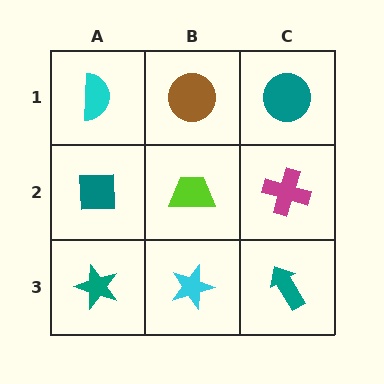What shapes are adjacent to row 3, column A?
A teal square (row 2, column A), a cyan star (row 3, column B).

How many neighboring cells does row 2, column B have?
4.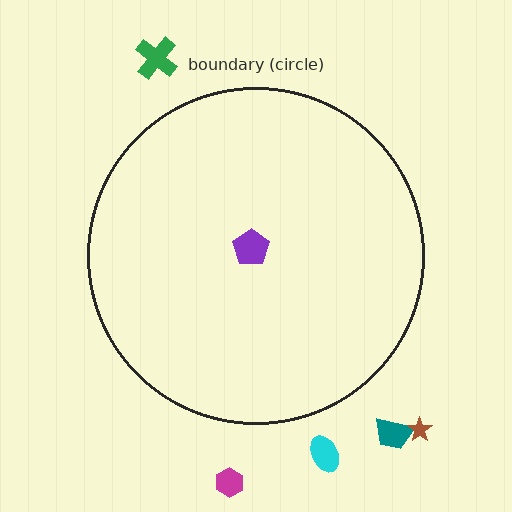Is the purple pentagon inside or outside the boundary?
Inside.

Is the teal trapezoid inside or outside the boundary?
Outside.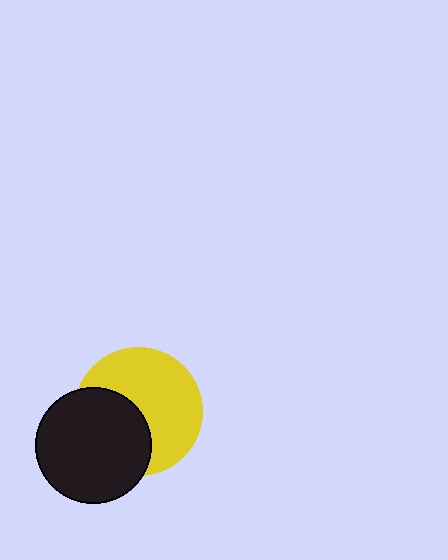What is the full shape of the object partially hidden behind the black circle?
The partially hidden object is a yellow circle.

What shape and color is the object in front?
The object in front is a black circle.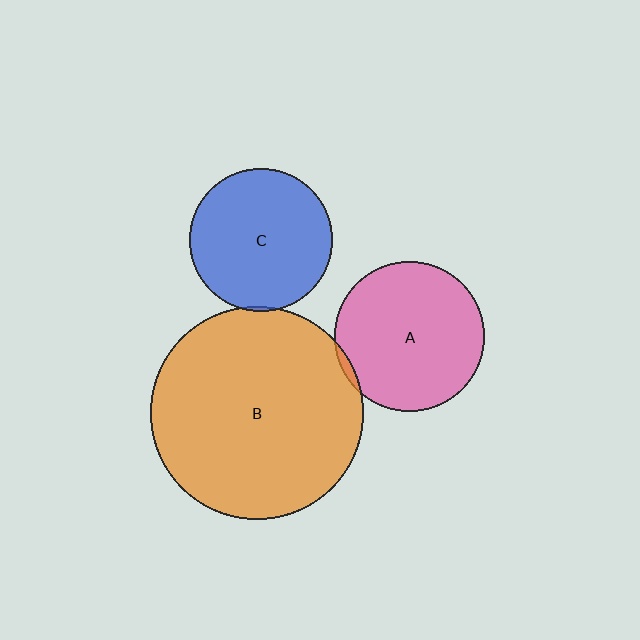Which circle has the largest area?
Circle B (orange).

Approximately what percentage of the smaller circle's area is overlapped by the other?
Approximately 5%.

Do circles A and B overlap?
Yes.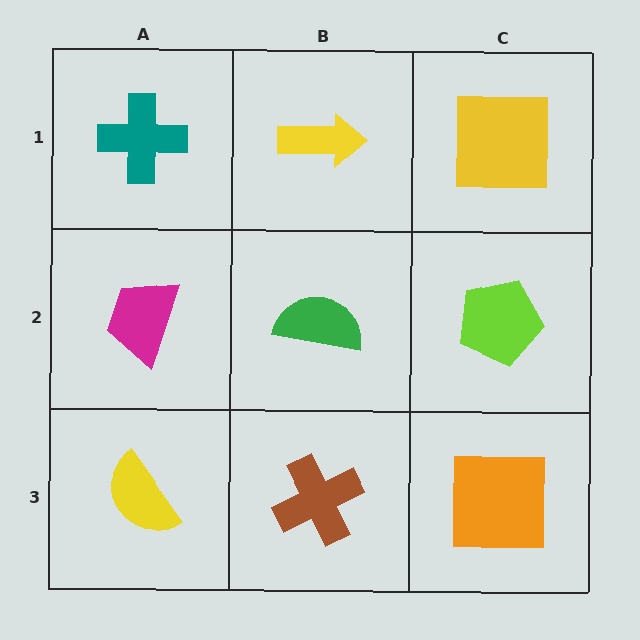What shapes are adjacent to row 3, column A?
A magenta trapezoid (row 2, column A), a brown cross (row 3, column B).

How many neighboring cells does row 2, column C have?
3.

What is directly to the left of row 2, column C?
A green semicircle.